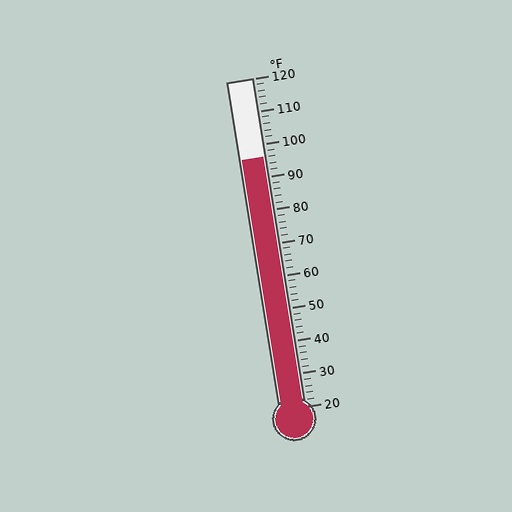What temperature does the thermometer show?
The thermometer shows approximately 96°F.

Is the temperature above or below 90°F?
The temperature is above 90°F.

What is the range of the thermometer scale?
The thermometer scale ranges from 20°F to 120°F.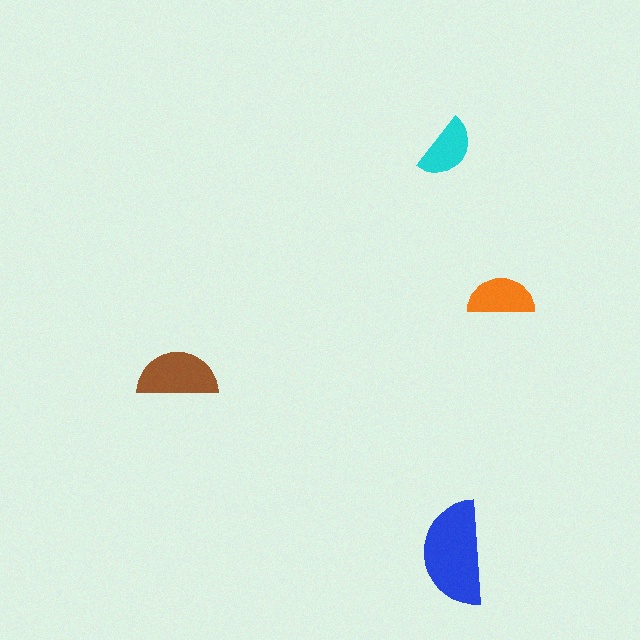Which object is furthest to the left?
The brown semicircle is leftmost.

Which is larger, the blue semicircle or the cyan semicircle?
The blue one.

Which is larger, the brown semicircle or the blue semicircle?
The blue one.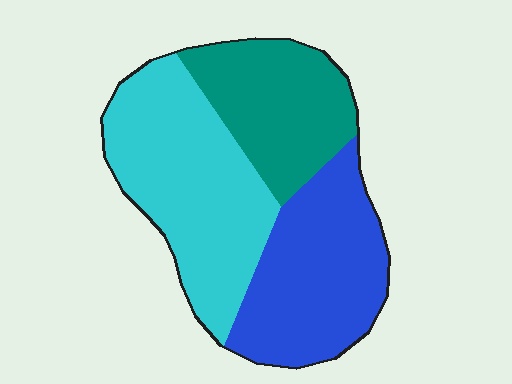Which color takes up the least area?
Teal, at roughly 25%.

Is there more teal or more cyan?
Cyan.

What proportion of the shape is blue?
Blue takes up between a third and a half of the shape.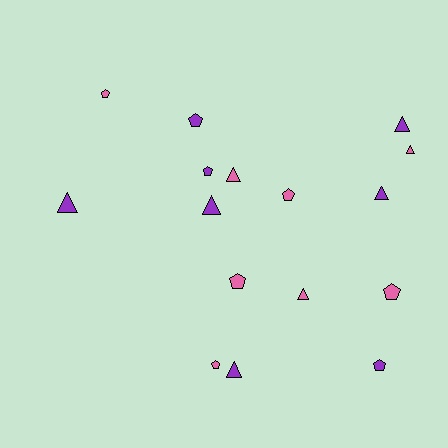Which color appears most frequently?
Purple, with 8 objects.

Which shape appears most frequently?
Pentagon, with 8 objects.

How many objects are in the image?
There are 16 objects.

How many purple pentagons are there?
There are 3 purple pentagons.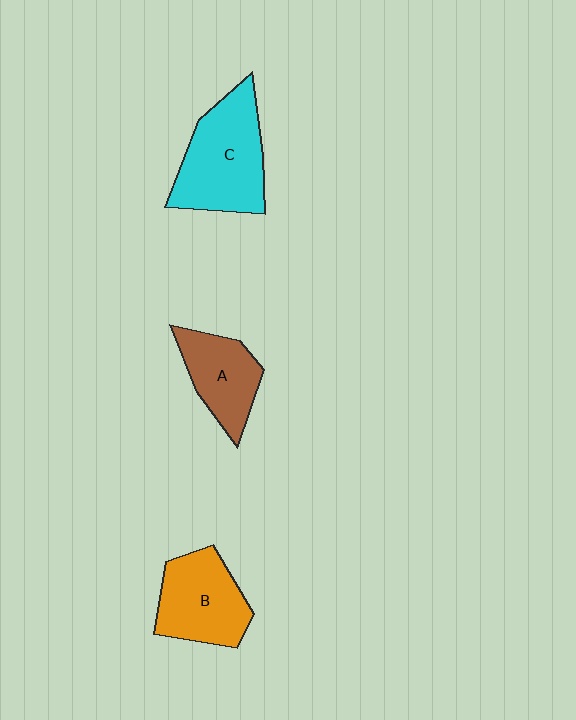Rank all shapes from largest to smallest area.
From largest to smallest: C (cyan), B (orange), A (brown).